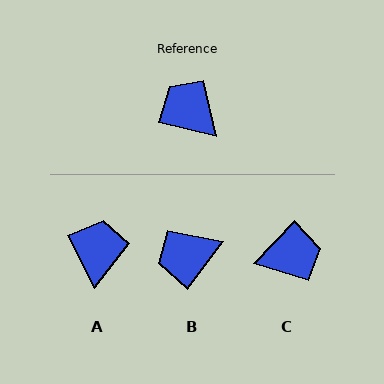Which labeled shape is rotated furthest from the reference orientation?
C, about 121 degrees away.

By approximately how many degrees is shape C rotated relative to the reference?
Approximately 121 degrees clockwise.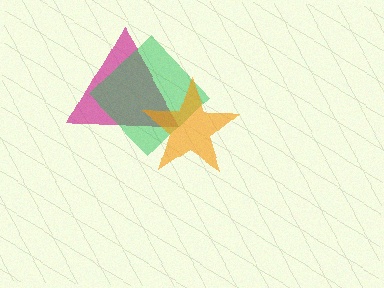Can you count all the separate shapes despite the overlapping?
Yes, there are 3 separate shapes.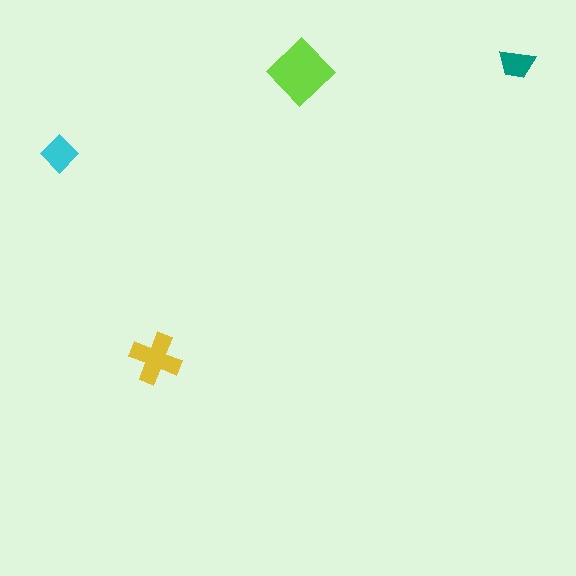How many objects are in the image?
There are 4 objects in the image.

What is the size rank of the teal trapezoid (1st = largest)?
4th.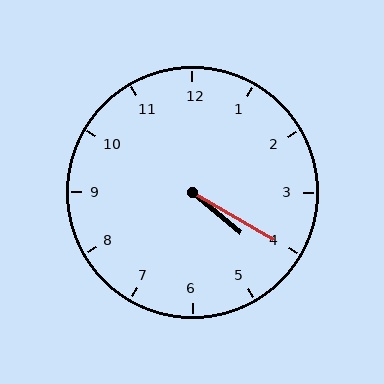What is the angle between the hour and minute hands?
Approximately 10 degrees.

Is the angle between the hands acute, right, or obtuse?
It is acute.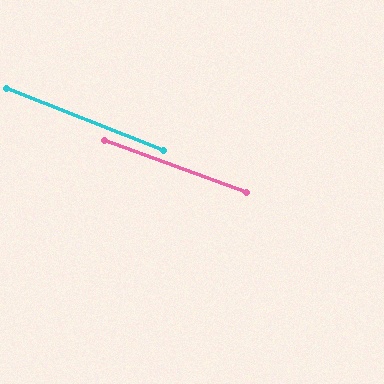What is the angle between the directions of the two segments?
Approximately 1 degree.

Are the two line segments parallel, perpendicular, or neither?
Parallel — their directions differ by only 1.5°.